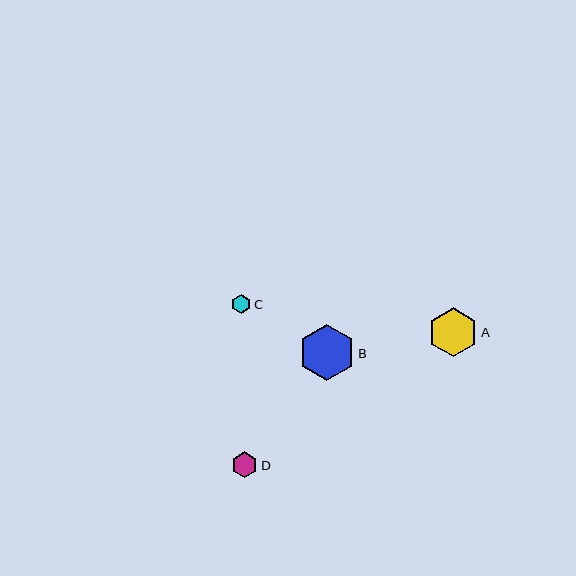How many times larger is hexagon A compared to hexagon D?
Hexagon A is approximately 1.9 times the size of hexagon D.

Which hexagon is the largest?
Hexagon B is the largest with a size of approximately 56 pixels.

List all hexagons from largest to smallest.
From largest to smallest: B, A, D, C.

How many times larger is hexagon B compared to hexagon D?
Hexagon B is approximately 2.2 times the size of hexagon D.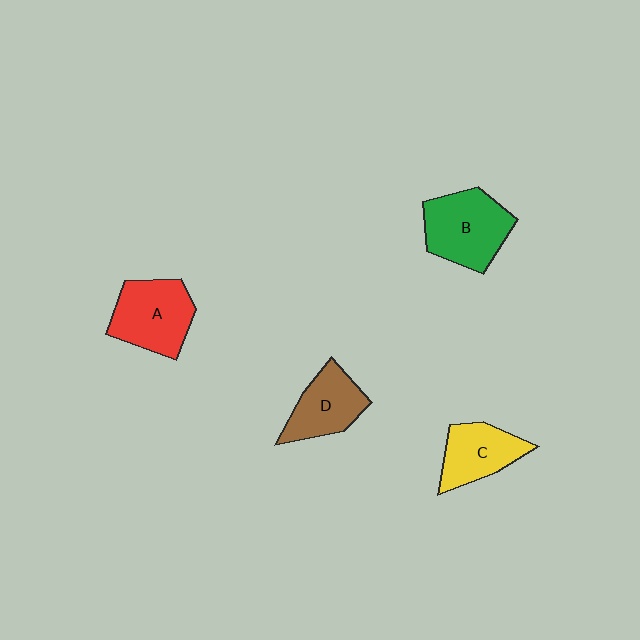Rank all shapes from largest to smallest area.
From largest to smallest: B (green), A (red), D (brown), C (yellow).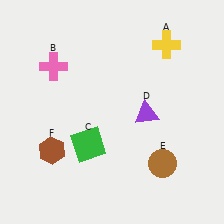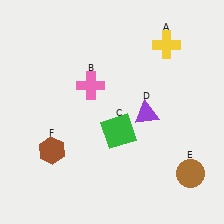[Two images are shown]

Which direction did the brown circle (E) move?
The brown circle (E) moved right.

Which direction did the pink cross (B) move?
The pink cross (B) moved right.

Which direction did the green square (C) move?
The green square (C) moved right.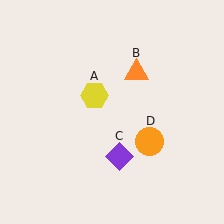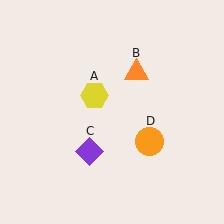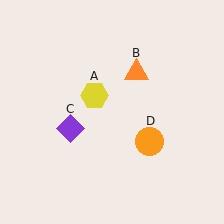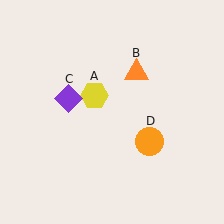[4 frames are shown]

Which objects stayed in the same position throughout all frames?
Yellow hexagon (object A) and orange triangle (object B) and orange circle (object D) remained stationary.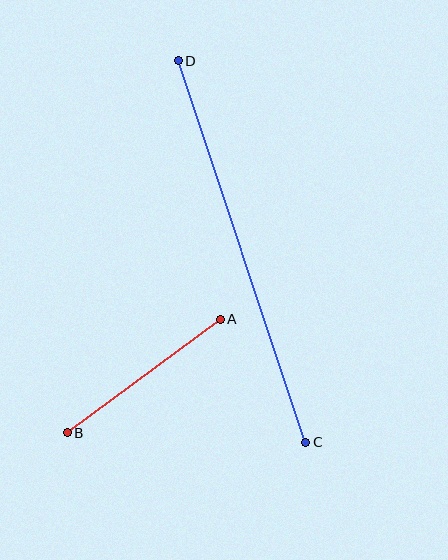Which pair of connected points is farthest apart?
Points C and D are farthest apart.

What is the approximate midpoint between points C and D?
The midpoint is at approximately (242, 252) pixels.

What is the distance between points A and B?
The distance is approximately 191 pixels.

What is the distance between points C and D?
The distance is approximately 403 pixels.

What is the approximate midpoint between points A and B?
The midpoint is at approximately (144, 376) pixels.